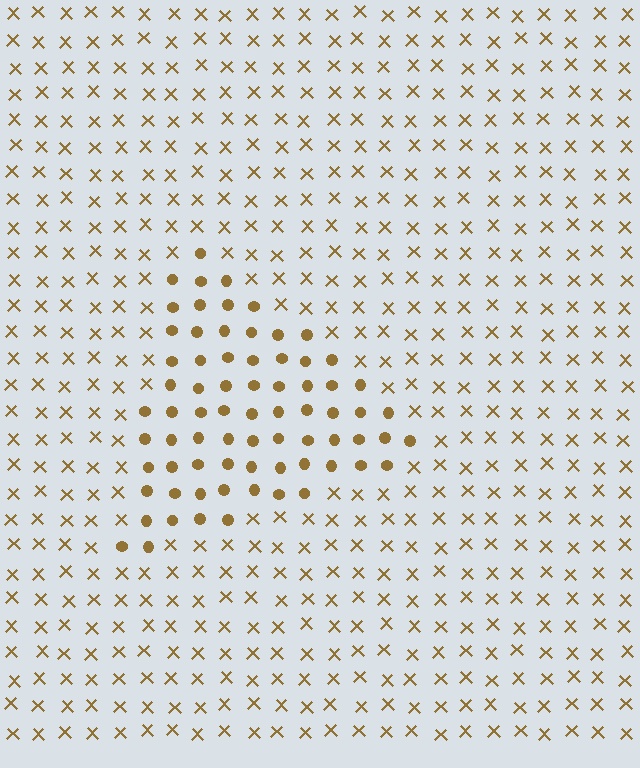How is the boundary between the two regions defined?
The boundary is defined by a change in element shape: circles inside vs. X marks outside. All elements share the same color and spacing.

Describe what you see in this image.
The image is filled with small brown elements arranged in a uniform grid. A triangle-shaped region contains circles, while the surrounding area contains X marks. The boundary is defined purely by the change in element shape.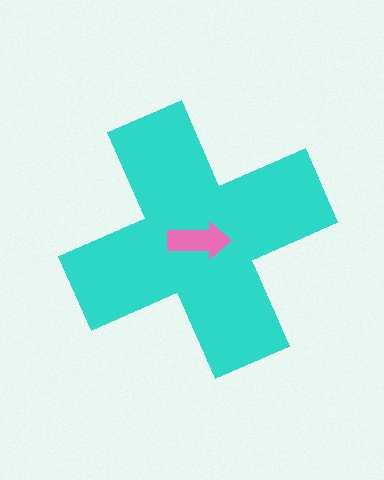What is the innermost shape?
The pink arrow.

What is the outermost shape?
The cyan cross.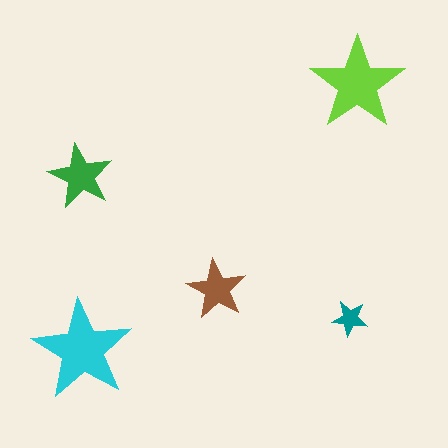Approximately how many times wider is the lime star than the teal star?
About 2.5 times wider.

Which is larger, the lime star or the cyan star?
The cyan one.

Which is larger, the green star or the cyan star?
The cyan one.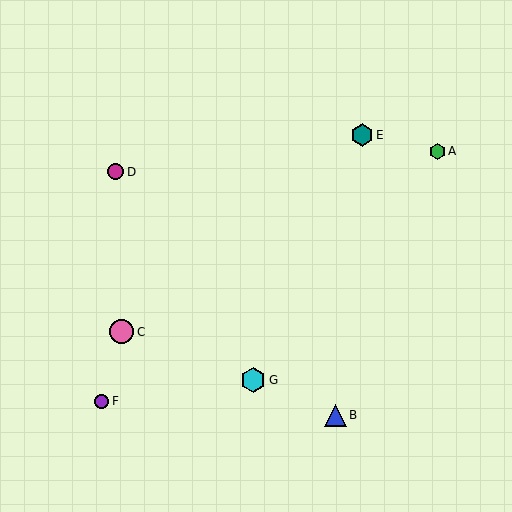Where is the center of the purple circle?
The center of the purple circle is at (101, 401).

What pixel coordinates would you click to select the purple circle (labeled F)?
Click at (101, 401) to select the purple circle F.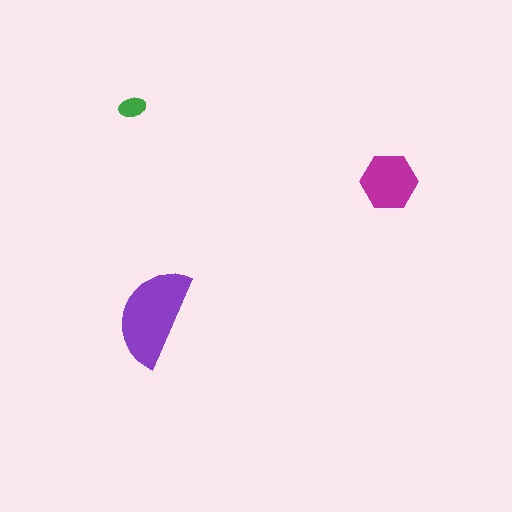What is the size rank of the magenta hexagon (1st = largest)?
2nd.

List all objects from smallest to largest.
The green ellipse, the magenta hexagon, the purple semicircle.